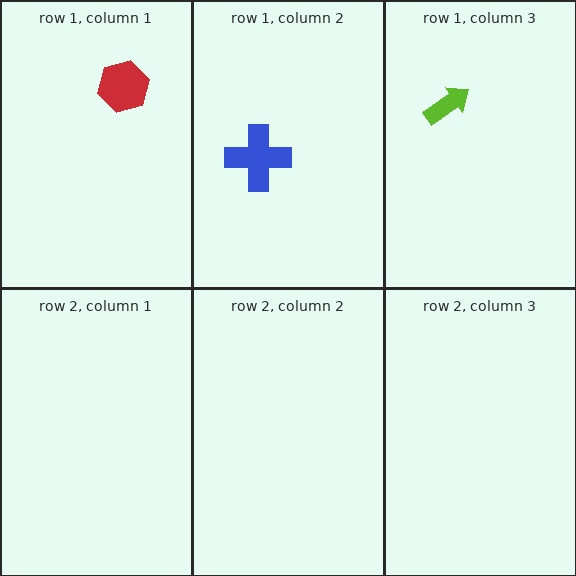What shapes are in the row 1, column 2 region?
The blue cross.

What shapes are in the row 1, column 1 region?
The red hexagon.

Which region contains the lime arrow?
The row 1, column 3 region.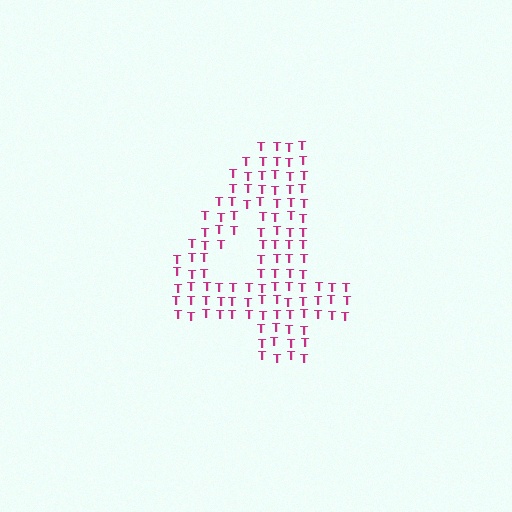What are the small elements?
The small elements are letter T's.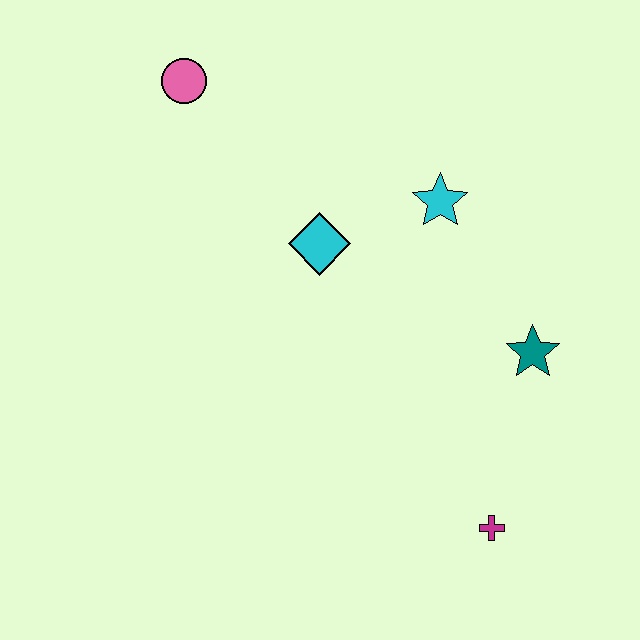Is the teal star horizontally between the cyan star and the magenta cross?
No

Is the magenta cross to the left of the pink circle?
No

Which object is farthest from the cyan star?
The magenta cross is farthest from the cyan star.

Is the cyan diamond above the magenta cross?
Yes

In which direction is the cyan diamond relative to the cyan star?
The cyan diamond is to the left of the cyan star.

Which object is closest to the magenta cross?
The teal star is closest to the magenta cross.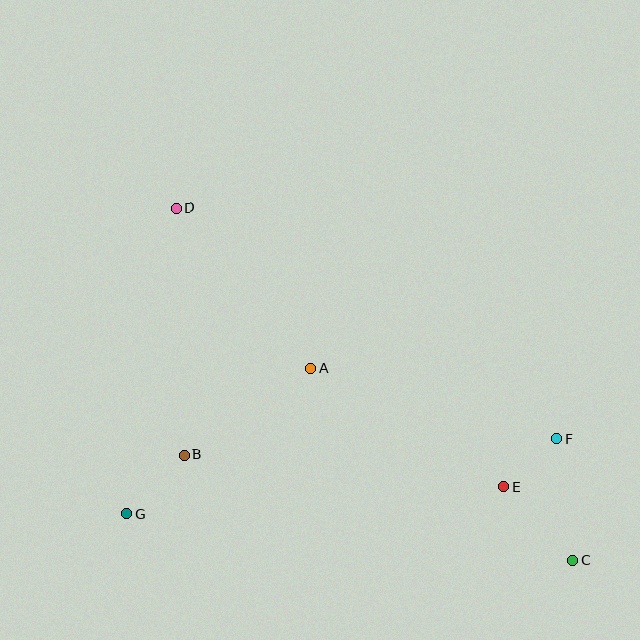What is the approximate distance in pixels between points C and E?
The distance between C and E is approximately 101 pixels.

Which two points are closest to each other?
Points E and F are closest to each other.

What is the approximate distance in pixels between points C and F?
The distance between C and F is approximately 122 pixels.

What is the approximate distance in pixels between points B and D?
The distance between B and D is approximately 247 pixels.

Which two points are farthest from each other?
Points C and D are farthest from each other.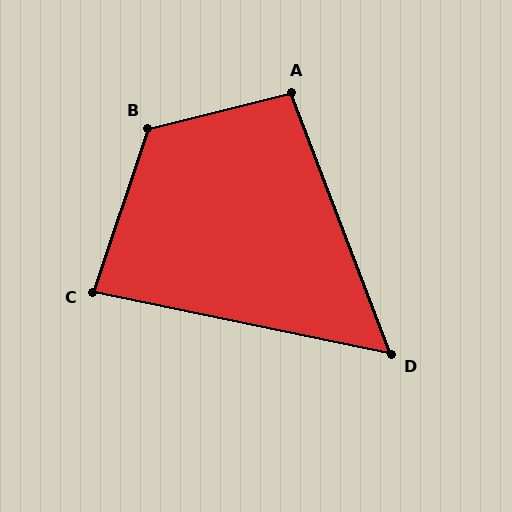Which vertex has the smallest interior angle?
D, at approximately 58 degrees.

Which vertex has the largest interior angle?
B, at approximately 122 degrees.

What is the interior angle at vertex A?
Approximately 97 degrees (obtuse).